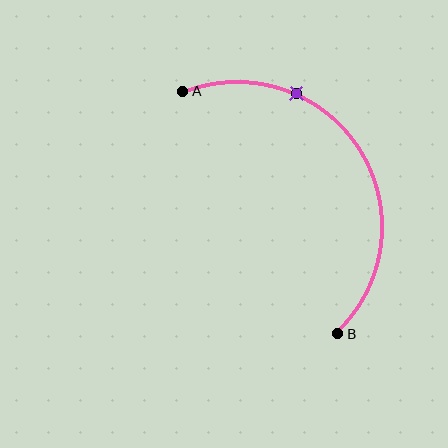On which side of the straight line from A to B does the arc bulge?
The arc bulges to the right of the straight line connecting A and B.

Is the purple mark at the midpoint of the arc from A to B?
No. The purple mark lies on the arc but is closer to endpoint A. The arc midpoint would be at the point on the curve equidistant along the arc from both A and B.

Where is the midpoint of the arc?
The arc midpoint is the point on the curve farthest from the straight line joining A and B. It sits to the right of that line.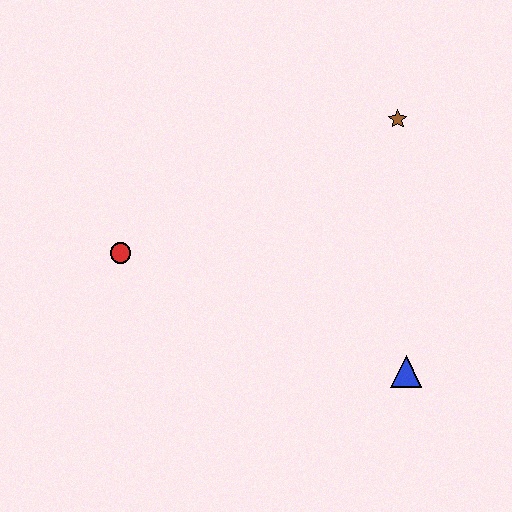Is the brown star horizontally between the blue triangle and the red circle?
Yes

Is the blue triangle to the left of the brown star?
No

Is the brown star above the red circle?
Yes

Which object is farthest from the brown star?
The red circle is farthest from the brown star.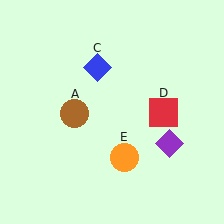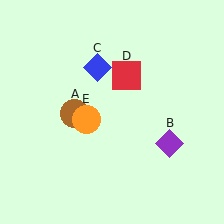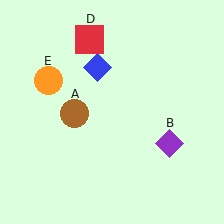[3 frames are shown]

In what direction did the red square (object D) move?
The red square (object D) moved up and to the left.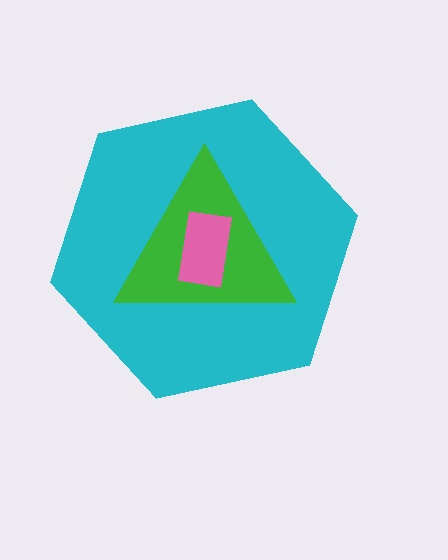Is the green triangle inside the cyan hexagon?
Yes.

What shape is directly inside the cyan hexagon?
The green triangle.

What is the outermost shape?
The cyan hexagon.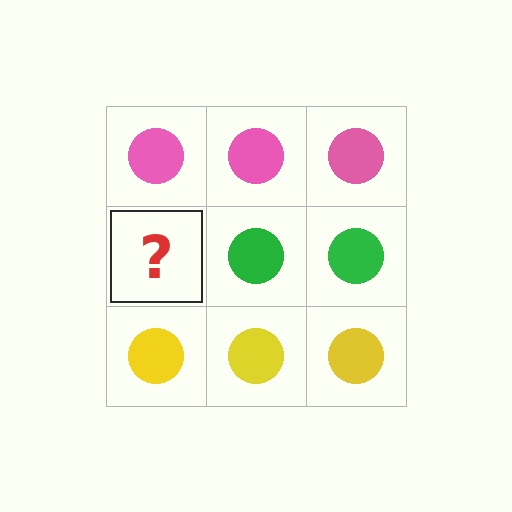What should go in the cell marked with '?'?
The missing cell should contain a green circle.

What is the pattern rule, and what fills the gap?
The rule is that each row has a consistent color. The gap should be filled with a green circle.